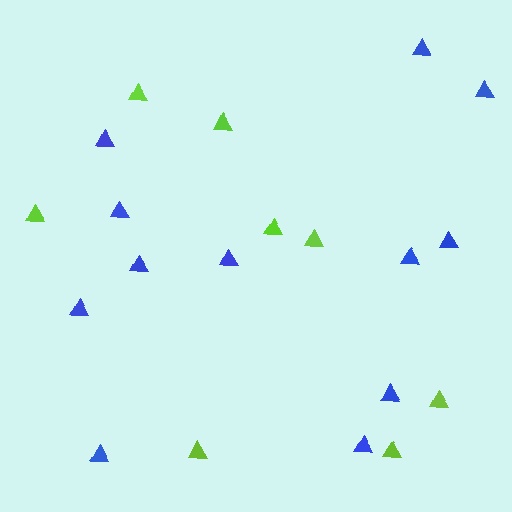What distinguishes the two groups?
There are 2 groups: one group of blue triangles (12) and one group of lime triangles (8).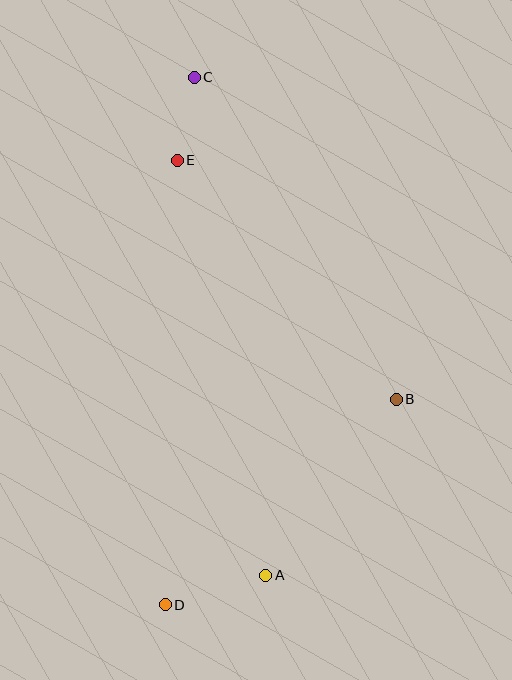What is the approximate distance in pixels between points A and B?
The distance between A and B is approximately 219 pixels.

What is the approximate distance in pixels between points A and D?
The distance between A and D is approximately 105 pixels.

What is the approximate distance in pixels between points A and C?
The distance between A and C is approximately 503 pixels.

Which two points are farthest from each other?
Points C and D are farthest from each other.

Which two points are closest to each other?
Points C and E are closest to each other.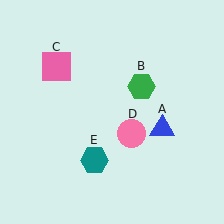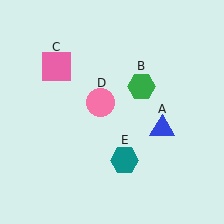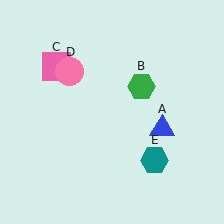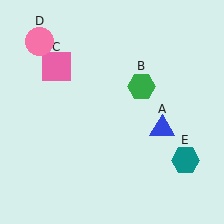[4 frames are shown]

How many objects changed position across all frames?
2 objects changed position: pink circle (object D), teal hexagon (object E).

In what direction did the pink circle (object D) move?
The pink circle (object D) moved up and to the left.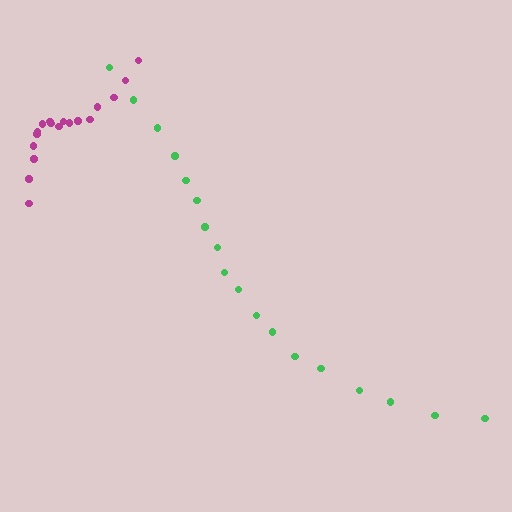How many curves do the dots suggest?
There are 2 distinct paths.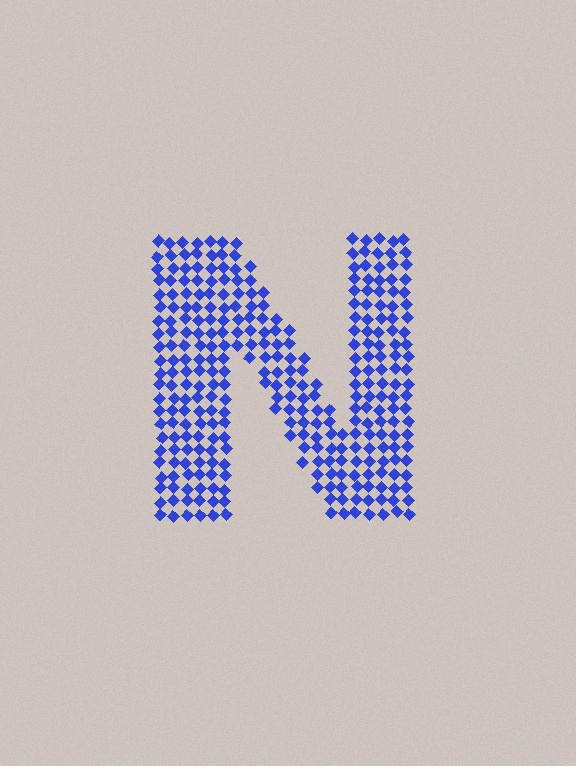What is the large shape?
The large shape is the letter N.